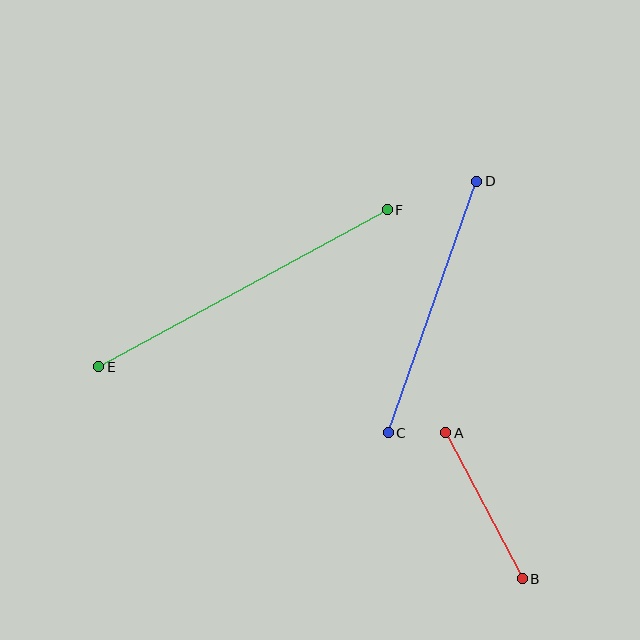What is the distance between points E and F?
The distance is approximately 329 pixels.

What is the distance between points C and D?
The distance is approximately 267 pixels.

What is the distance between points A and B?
The distance is approximately 165 pixels.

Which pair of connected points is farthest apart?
Points E and F are farthest apart.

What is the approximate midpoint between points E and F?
The midpoint is at approximately (243, 288) pixels.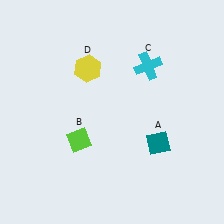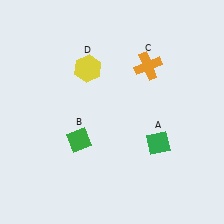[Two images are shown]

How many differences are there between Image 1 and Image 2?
There are 3 differences between the two images.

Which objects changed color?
A changed from teal to green. B changed from lime to green. C changed from cyan to orange.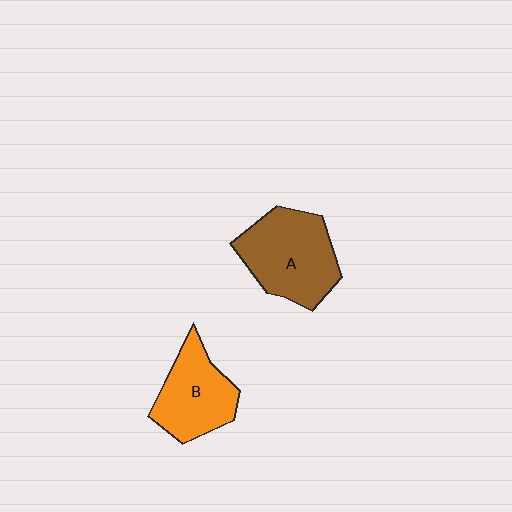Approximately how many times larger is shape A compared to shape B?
Approximately 1.3 times.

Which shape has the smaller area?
Shape B (orange).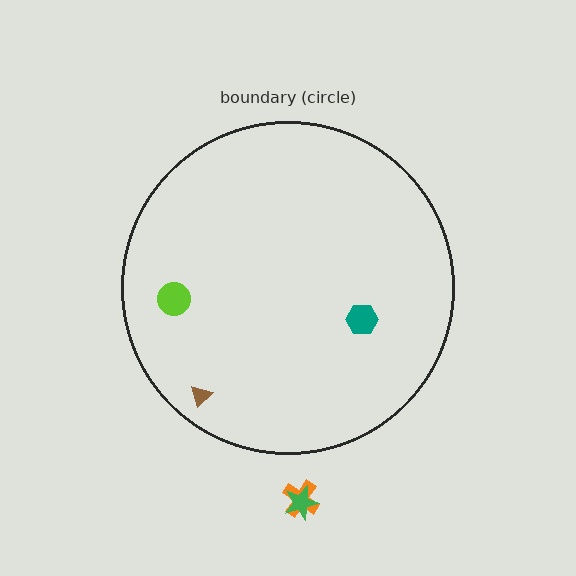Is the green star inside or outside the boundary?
Outside.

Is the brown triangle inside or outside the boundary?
Inside.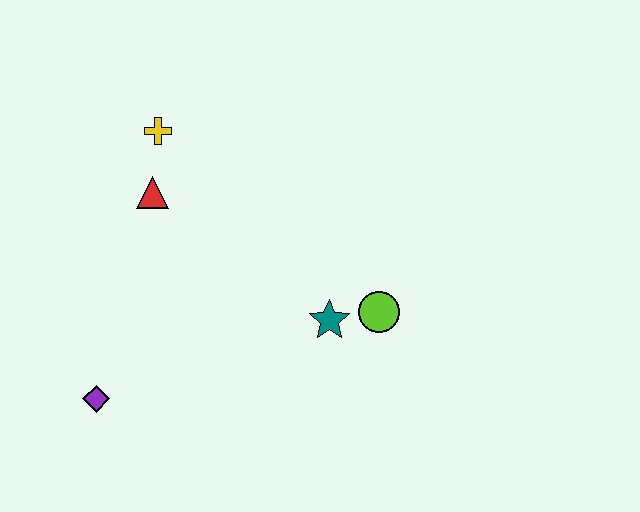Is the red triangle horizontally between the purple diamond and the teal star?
Yes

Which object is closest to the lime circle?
The teal star is closest to the lime circle.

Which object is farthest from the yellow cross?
The lime circle is farthest from the yellow cross.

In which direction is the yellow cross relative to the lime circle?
The yellow cross is to the left of the lime circle.